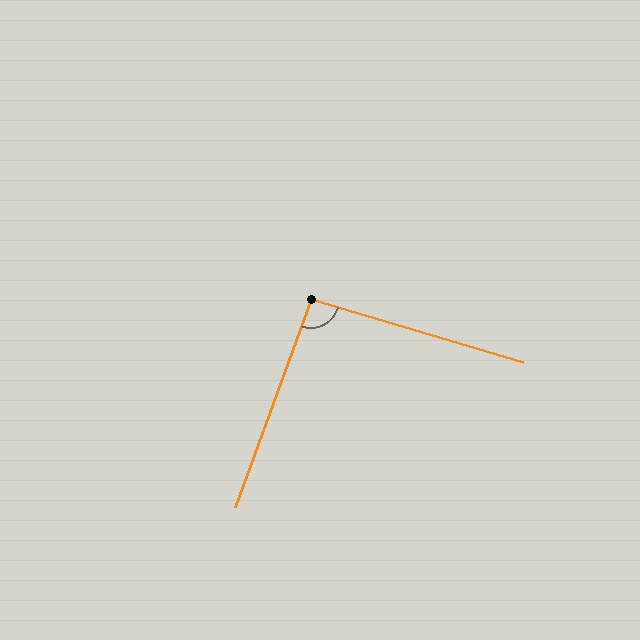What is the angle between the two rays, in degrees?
Approximately 93 degrees.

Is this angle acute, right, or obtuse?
It is approximately a right angle.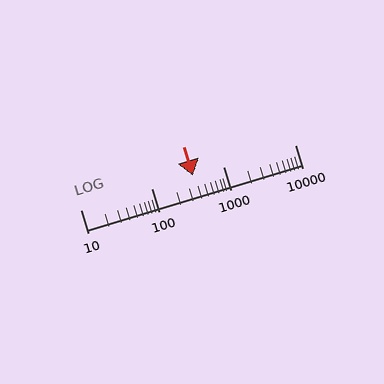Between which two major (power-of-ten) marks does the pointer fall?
The pointer is between 100 and 1000.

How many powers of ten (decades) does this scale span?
The scale spans 3 decades, from 10 to 10000.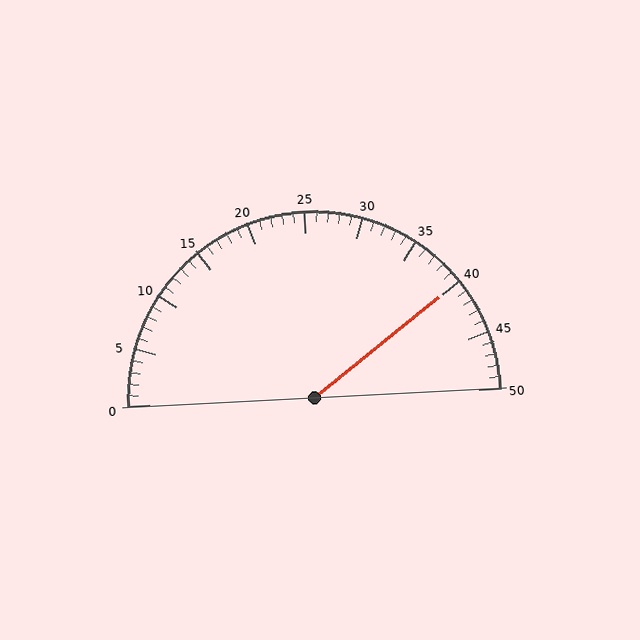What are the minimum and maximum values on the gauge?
The gauge ranges from 0 to 50.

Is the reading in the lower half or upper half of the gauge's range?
The reading is in the upper half of the range (0 to 50).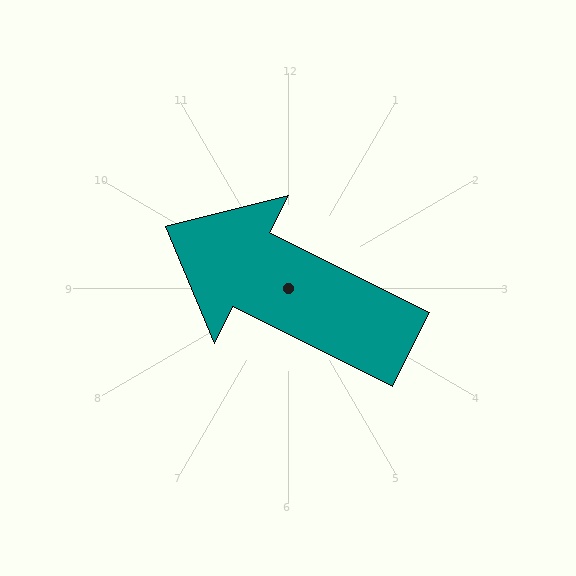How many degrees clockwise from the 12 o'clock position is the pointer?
Approximately 297 degrees.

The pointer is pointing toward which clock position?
Roughly 10 o'clock.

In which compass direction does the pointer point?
Northwest.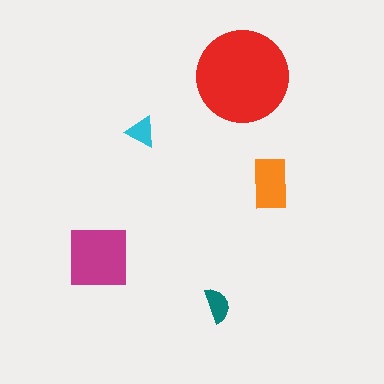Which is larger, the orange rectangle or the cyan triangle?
The orange rectangle.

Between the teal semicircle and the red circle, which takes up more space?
The red circle.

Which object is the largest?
The red circle.